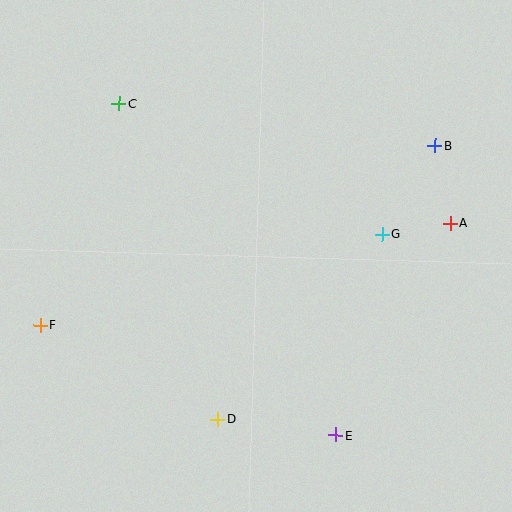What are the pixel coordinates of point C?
Point C is at (119, 104).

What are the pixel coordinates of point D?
Point D is at (218, 419).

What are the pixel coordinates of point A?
Point A is at (450, 223).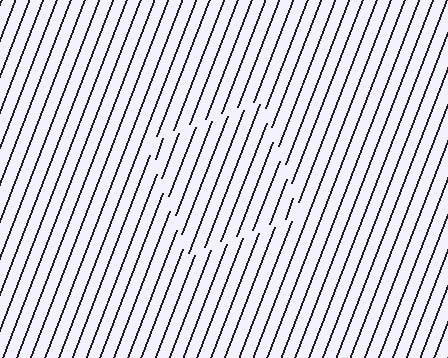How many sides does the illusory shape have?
4 sides — the line-ends trace a square.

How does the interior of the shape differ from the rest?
The interior of the shape contains the same grating, shifted by half a period — the contour is defined by the phase discontinuity where line-ends from the inner and outer gratings abut.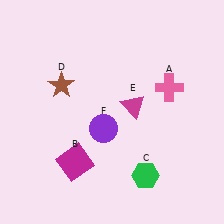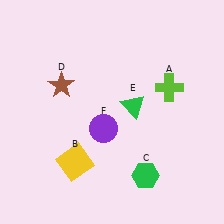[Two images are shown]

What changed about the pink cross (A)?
In Image 1, A is pink. In Image 2, it changed to lime.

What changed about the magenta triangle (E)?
In Image 1, E is magenta. In Image 2, it changed to green.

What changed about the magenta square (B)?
In Image 1, B is magenta. In Image 2, it changed to yellow.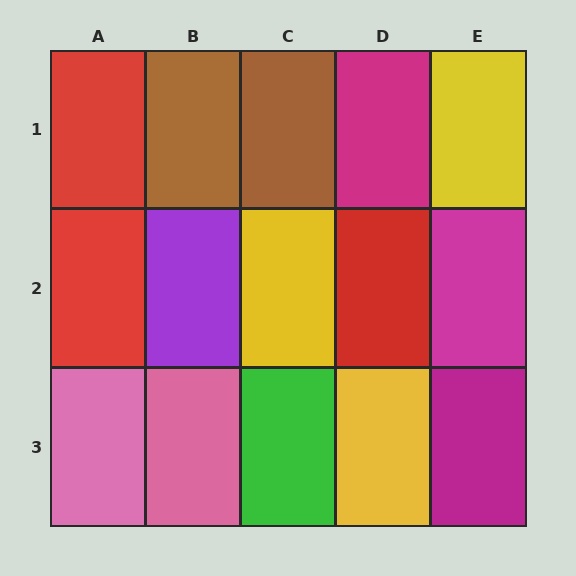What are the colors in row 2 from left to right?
Red, purple, yellow, red, magenta.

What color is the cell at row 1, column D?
Magenta.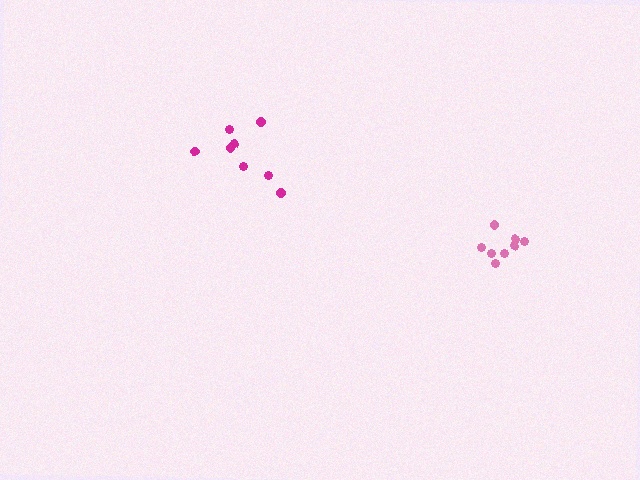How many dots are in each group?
Group 1: 8 dots, Group 2: 8 dots (16 total).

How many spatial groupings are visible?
There are 2 spatial groupings.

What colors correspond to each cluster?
The clusters are colored: pink, magenta.